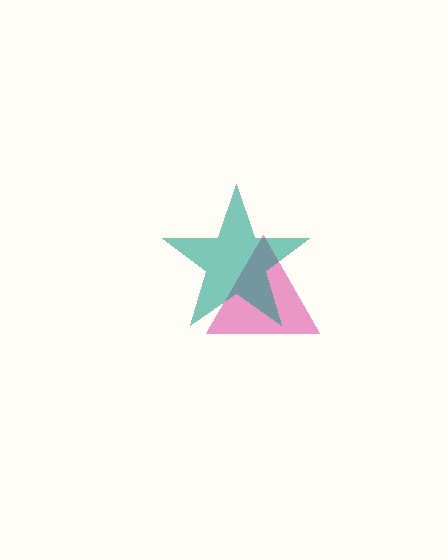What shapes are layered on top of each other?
The layered shapes are: a magenta triangle, a teal star.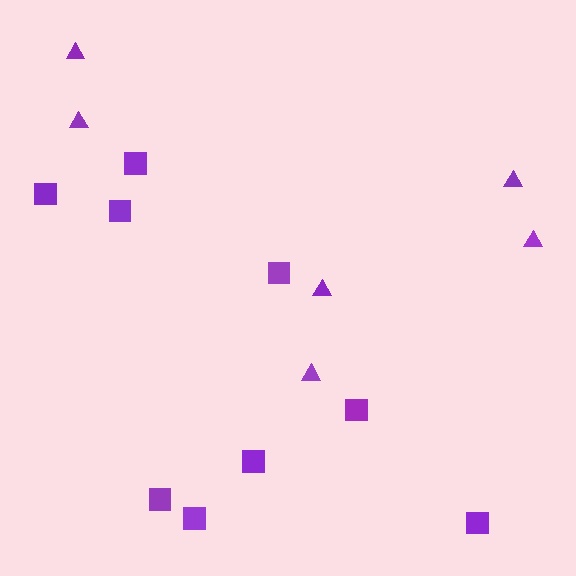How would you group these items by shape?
There are 2 groups: one group of squares (9) and one group of triangles (6).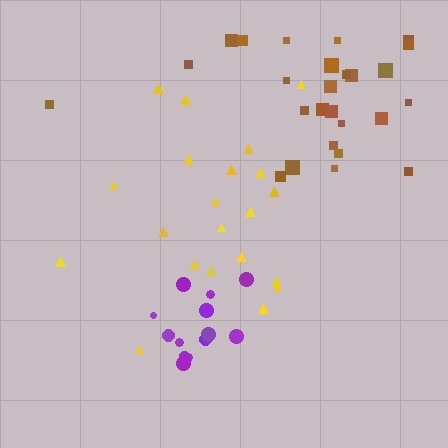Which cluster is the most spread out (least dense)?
Yellow.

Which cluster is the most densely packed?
Purple.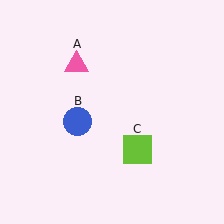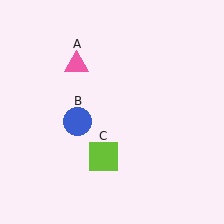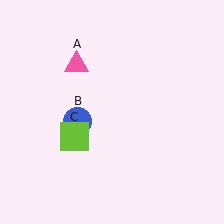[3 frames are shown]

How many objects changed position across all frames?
1 object changed position: lime square (object C).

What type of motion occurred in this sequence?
The lime square (object C) rotated clockwise around the center of the scene.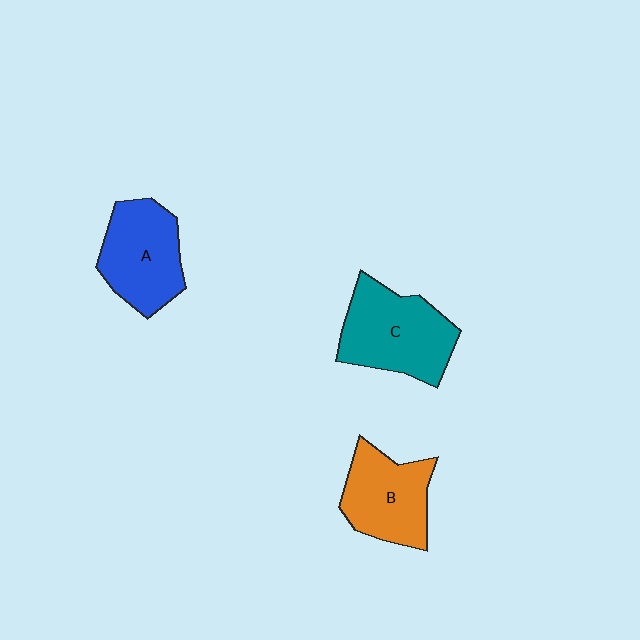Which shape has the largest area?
Shape C (teal).